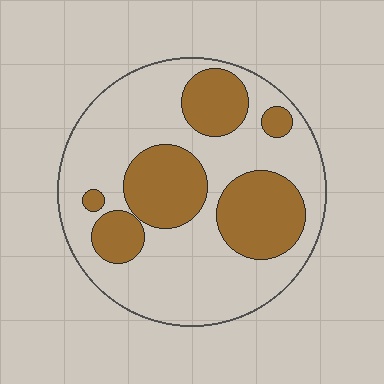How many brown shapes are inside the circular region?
6.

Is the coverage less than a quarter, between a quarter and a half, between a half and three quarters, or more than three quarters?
Between a quarter and a half.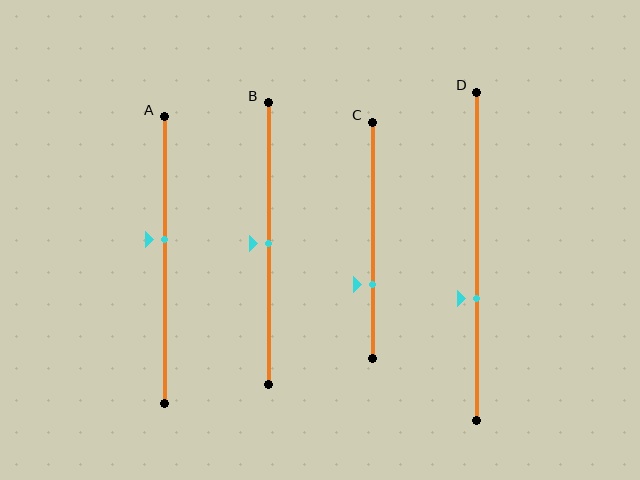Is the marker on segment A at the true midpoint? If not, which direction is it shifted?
No, the marker on segment A is shifted upward by about 7% of the segment length.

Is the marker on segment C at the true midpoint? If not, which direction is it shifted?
No, the marker on segment C is shifted downward by about 19% of the segment length.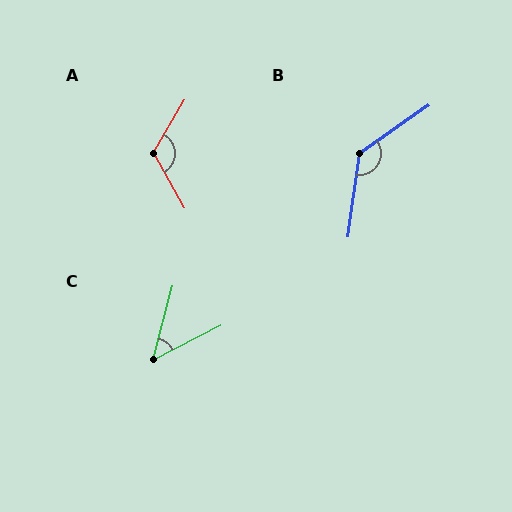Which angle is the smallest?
C, at approximately 48 degrees.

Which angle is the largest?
B, at approximately 133 degrees.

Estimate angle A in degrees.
Approximately 120 degrees.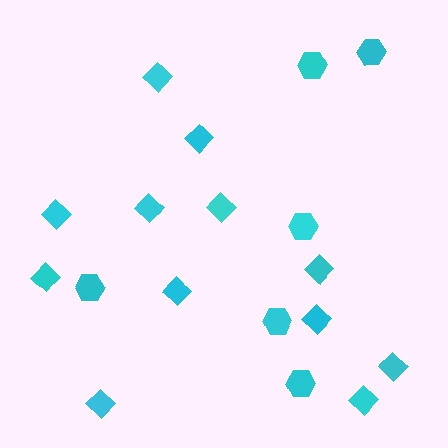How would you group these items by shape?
There are 2 groups: one group of hexagons (6) and one group of diamonds (12).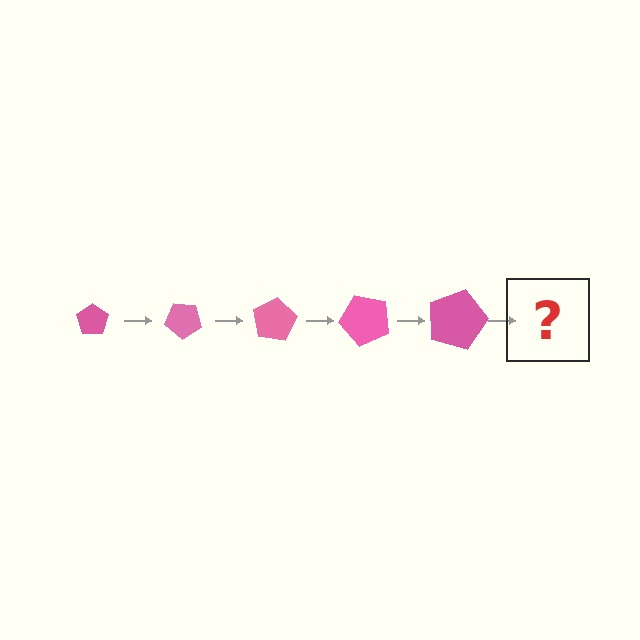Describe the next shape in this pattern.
It should be a pentagon, larger than the previous one and rotated 200 degrees from the start.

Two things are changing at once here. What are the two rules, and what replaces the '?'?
The two rules are that the pentagon grows larger each step and it rotates 40 degrees each step. The '?' should be a pentagon, larger than the previous one and rotated 200 degrees from the start.